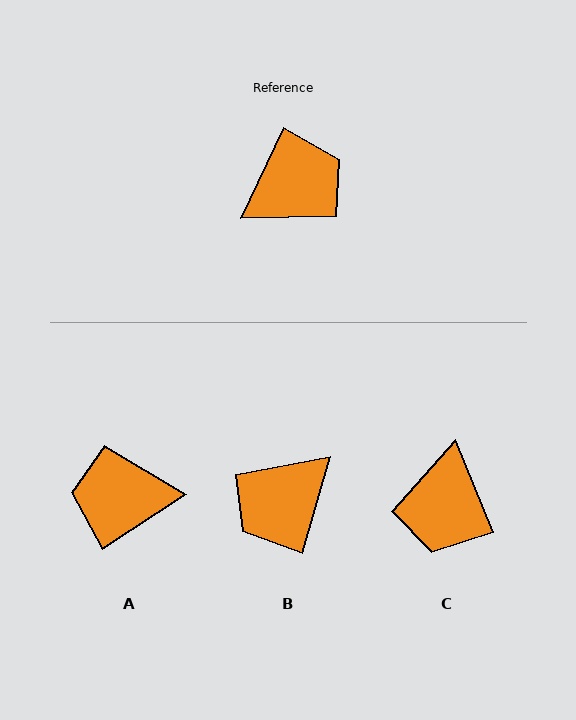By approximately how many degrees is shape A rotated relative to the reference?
Approximately 148 degrees counter-clockwise.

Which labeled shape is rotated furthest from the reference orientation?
B, about 171 degrees away.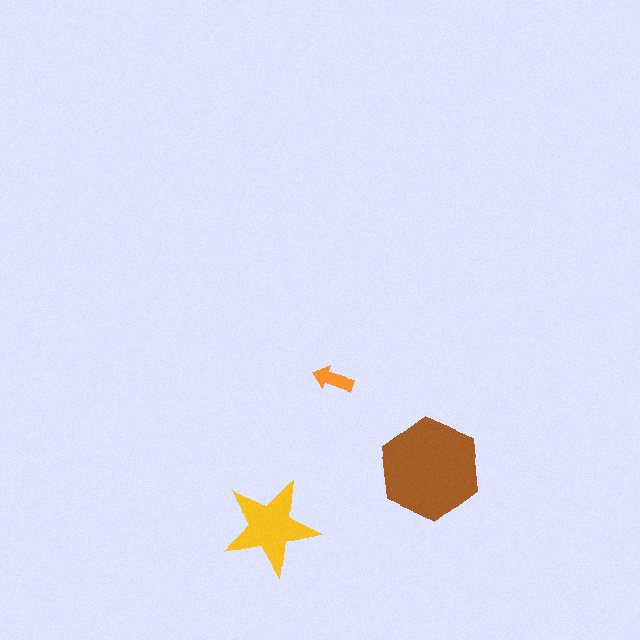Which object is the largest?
The brown hexagon.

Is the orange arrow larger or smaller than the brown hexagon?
Smaller.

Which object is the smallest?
The orange arrow.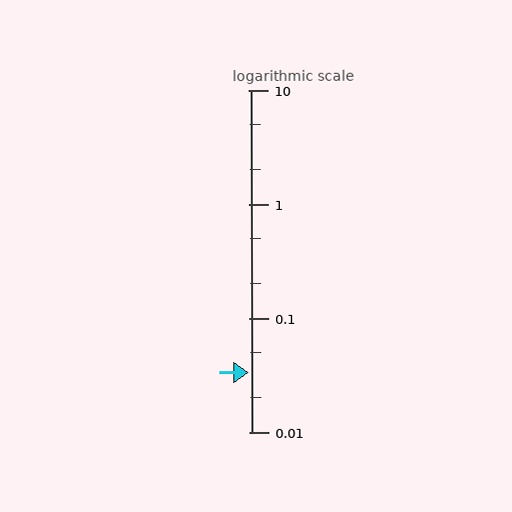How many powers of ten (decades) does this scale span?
The scale spans 3 decades, from 0.01 to 10.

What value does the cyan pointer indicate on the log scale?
The pointer indicates approximately 0.033.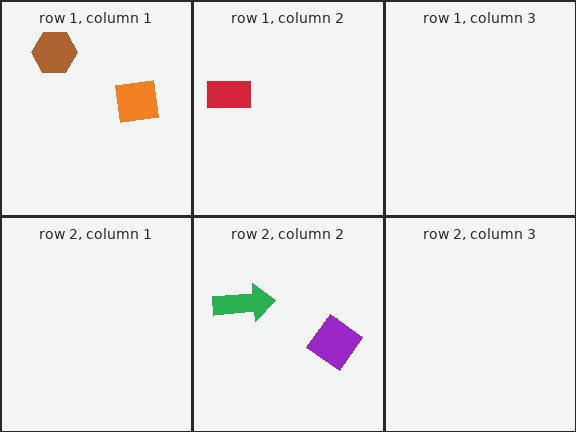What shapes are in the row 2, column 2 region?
The purple diamond, the green arrow.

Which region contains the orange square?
The row 1, column 1 region.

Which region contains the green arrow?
The row 2, column 2 region.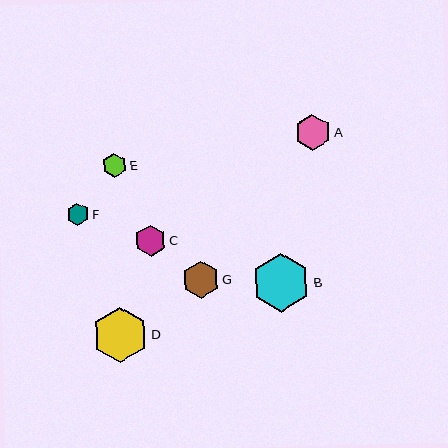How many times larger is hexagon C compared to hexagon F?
Hexagon C is approximately 1.3 times the size of hexagon F.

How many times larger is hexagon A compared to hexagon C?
Hexagon A is approximately 1.2 times the size of hexagon C.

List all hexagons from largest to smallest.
From largest to smallest: B, D, G, A, C, E, F.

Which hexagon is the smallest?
Hexagon F is the smallest with a size of approximately 23 pixels.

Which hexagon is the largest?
Hexagon B is the largest with a size of approximately 58 pixels.